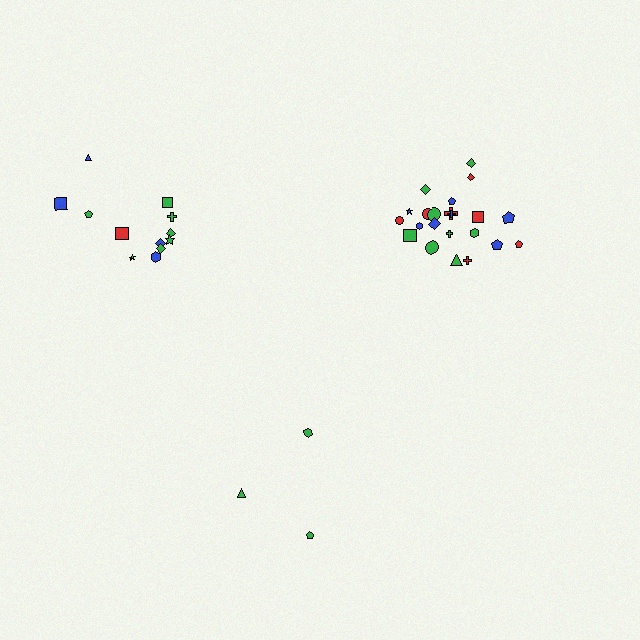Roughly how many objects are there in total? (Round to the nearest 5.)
Roughly 35 objects in total.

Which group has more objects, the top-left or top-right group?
The top-right group.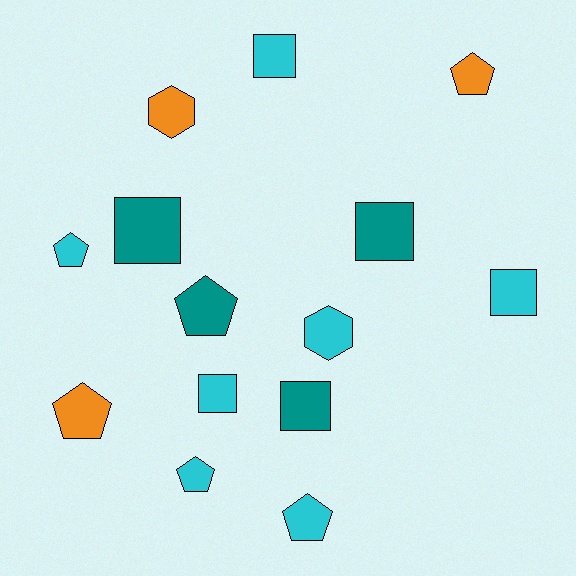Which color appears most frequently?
Cyan, with 7 objects.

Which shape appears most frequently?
Square, with 6 objects.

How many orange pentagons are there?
There are 2 orange pentagons.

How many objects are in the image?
There are 14 objects.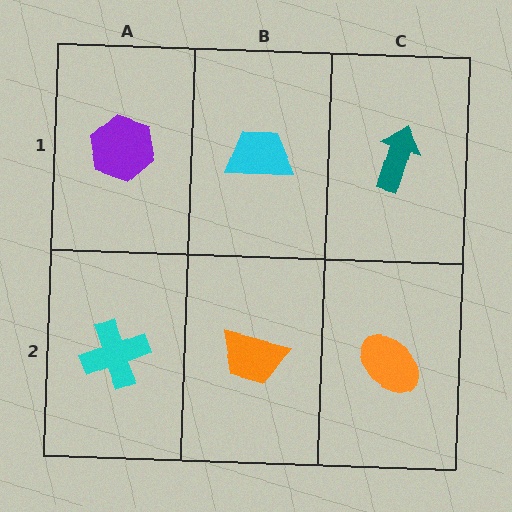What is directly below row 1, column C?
An orange ellipse.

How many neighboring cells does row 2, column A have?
2.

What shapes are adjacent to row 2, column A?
A purple hexagon (row 1, column A), an orange trapezoid (row 2, column B).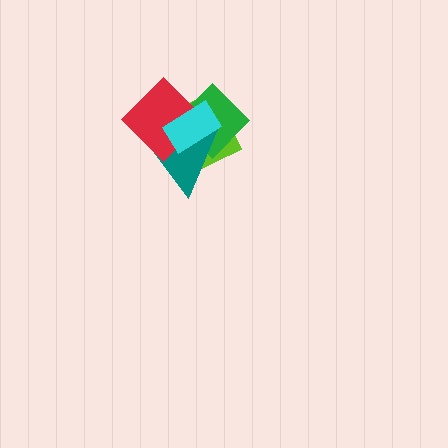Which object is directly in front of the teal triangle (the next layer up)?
The red diamond is directly in front of the teal triangle.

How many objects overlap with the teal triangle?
4 objects overlap with the teal triangle.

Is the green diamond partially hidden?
Yes, it is partially covered by another shape.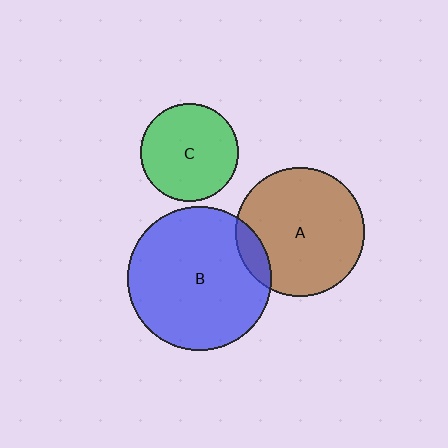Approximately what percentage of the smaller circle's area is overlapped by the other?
Approximately 10%.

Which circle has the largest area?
Circle B (blue).